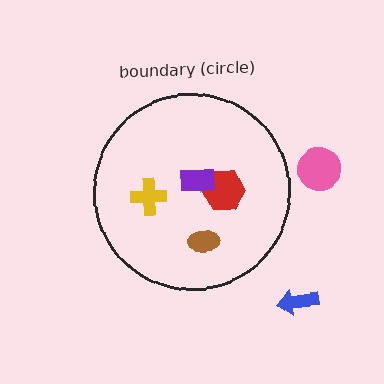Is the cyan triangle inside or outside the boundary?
Inside.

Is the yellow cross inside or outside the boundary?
Inside.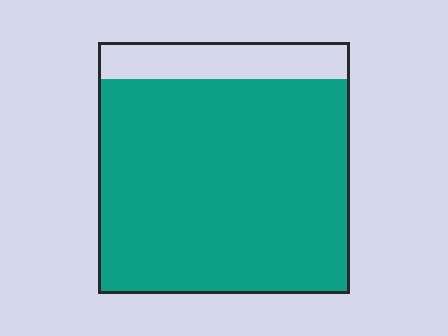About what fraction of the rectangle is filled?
About five sixths (5/6).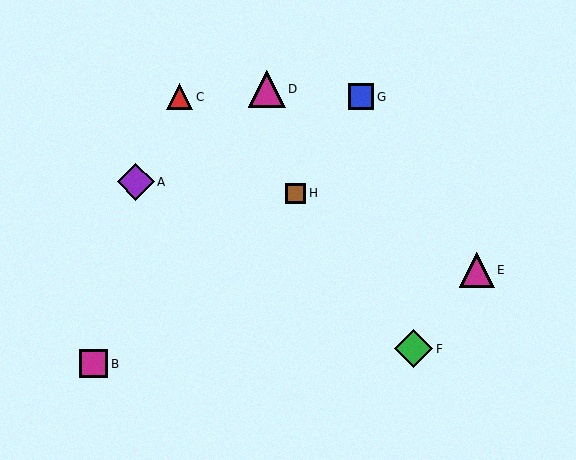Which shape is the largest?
The green diamond (labeled F) is the largest.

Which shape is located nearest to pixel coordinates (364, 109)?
The blue square (labeled G) at (361, 97) is nearest to that location.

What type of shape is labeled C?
Shape C is a red triangle.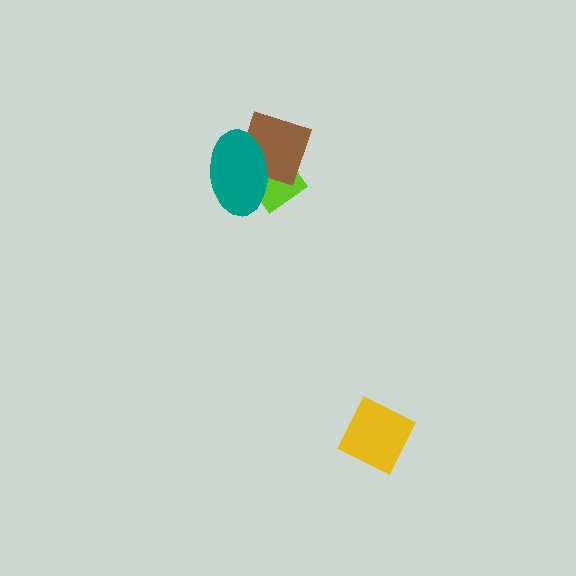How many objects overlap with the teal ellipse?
2 objects overlap with the teal ellipse.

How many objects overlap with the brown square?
2 objects overlap with the brown square.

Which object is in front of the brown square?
The teal ellipse is in front of the brown square.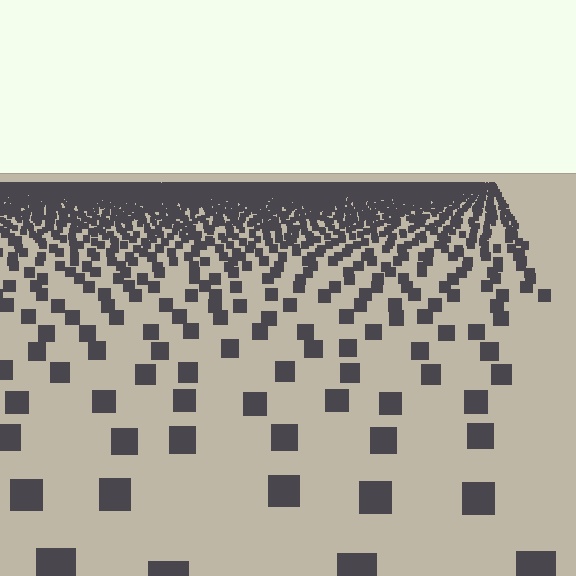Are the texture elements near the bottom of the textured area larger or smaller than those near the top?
Larger. Near the bottom, elements are closer to the viewer and appear at a bigger on-screen size.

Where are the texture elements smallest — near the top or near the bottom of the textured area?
Near the top.